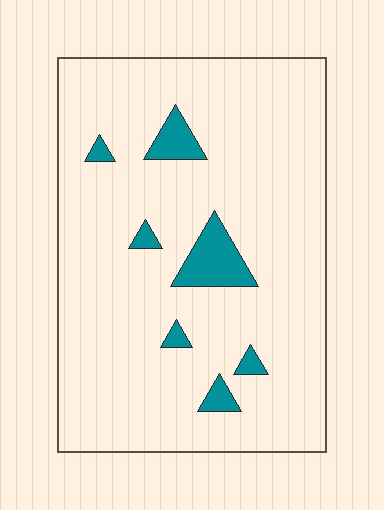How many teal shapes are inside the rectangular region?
7.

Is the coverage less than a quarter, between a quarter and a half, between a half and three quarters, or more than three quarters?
Less than a quarter.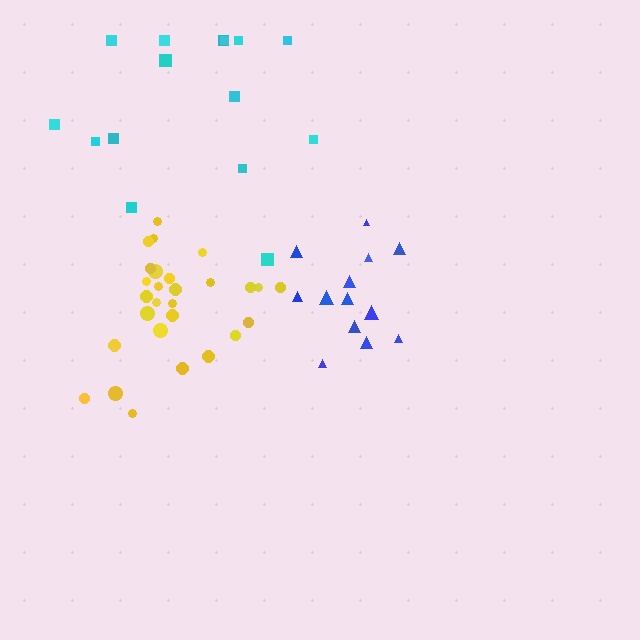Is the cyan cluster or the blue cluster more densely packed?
Blue.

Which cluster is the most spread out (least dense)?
Cyan.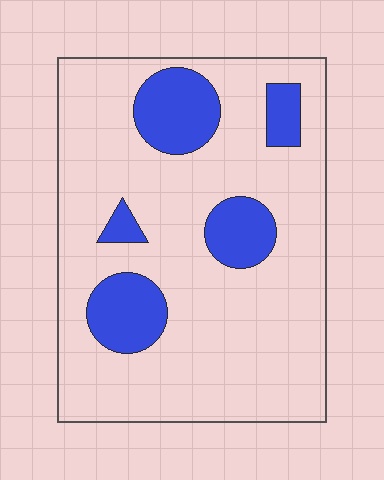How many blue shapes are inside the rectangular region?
5.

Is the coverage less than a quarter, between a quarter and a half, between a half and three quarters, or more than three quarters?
Less than a quarter.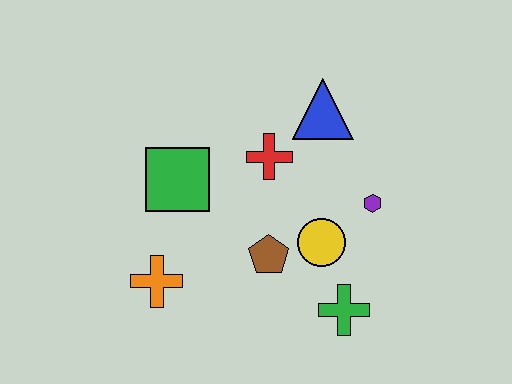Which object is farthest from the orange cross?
The blue triangle is farthest from the orange cross.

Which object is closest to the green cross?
The yellow circle is closest to the green cross.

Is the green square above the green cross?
Yes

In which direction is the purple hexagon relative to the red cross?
The purple hexagon is to the right of the red cross.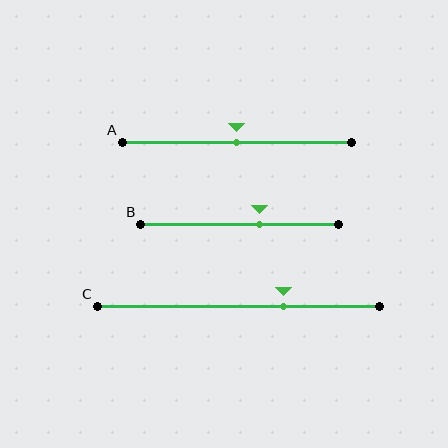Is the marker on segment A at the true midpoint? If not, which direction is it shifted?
Yes, the marker on segment A is at the true midpoint.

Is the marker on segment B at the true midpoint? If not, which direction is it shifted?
No, the marker on segment B is shifted to the right by about 10% of the segment length.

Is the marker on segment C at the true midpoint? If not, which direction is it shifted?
No, the marker on segment C is shifted to the right by about 16% of the segment length.